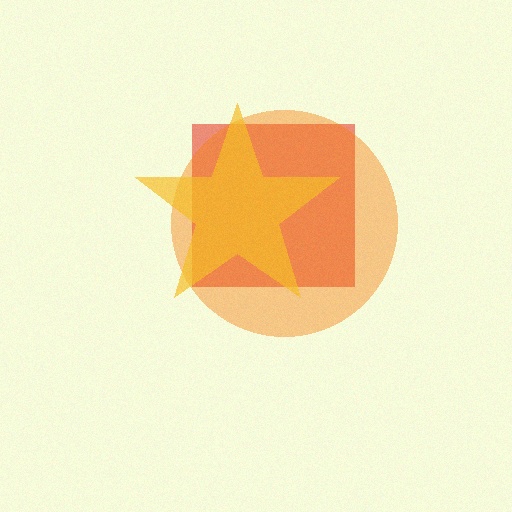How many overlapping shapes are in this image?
There are 3 overlapping shapes in the image.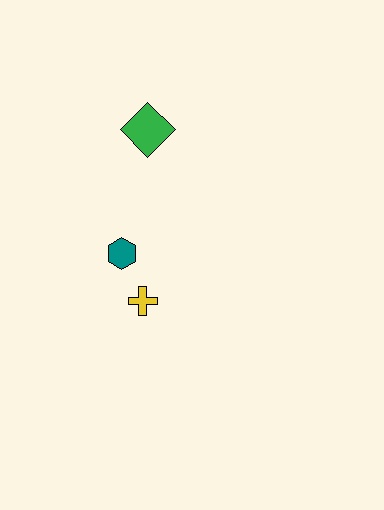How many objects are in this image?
There are 3 objects.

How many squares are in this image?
There are no squares.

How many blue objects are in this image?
There are no blue objects.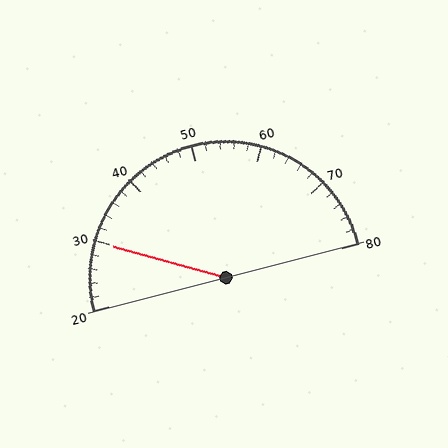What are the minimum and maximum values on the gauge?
The gauge ranges from 20 to 80.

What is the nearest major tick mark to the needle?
The nearest major tick mark is 30.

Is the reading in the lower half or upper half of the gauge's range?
The reading is in the lower half of the range (20 to 80).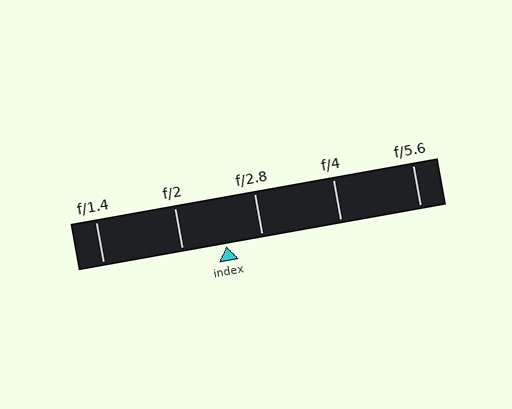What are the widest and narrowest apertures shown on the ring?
The widest aperture shown is f/1.4 and the narrowest is f/5.6.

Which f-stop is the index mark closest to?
The index mark is closest to f/2.8.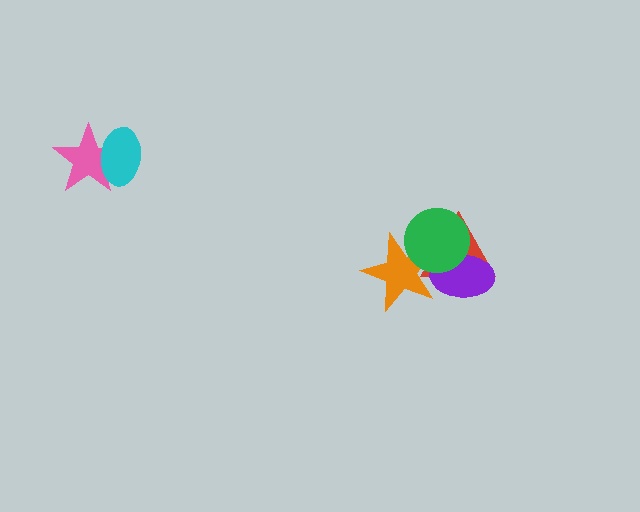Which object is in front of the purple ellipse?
The green circle is in front of the purple ellipse.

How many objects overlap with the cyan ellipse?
1 object overlaps with the cyan ellipse.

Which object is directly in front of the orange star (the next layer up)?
The red triangle is directly in front of the orange star.